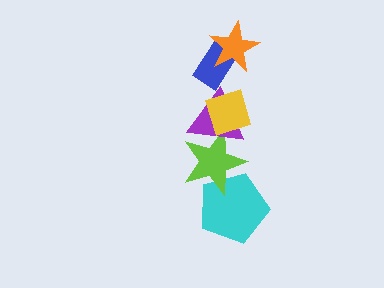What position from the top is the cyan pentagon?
The cyan pentagon is 6th from the top.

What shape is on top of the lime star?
The purple triangle is on top of the lime star.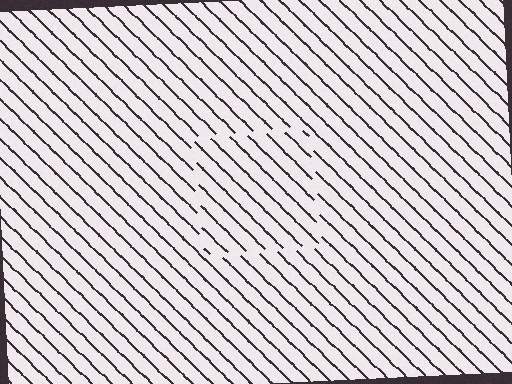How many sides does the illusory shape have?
4 sides — the line-ends trace a square.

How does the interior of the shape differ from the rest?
The interior of the shape contains the same grating, shifted by half a period — the contour is defined by the phase discontinuity where line-ends from the inner and outer gratings abut.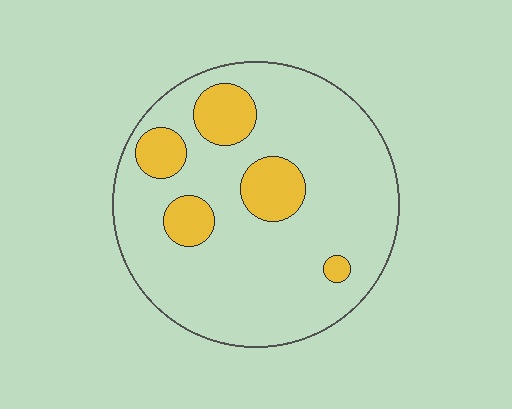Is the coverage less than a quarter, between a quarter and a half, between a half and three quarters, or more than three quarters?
Less than a quarter.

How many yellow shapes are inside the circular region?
5.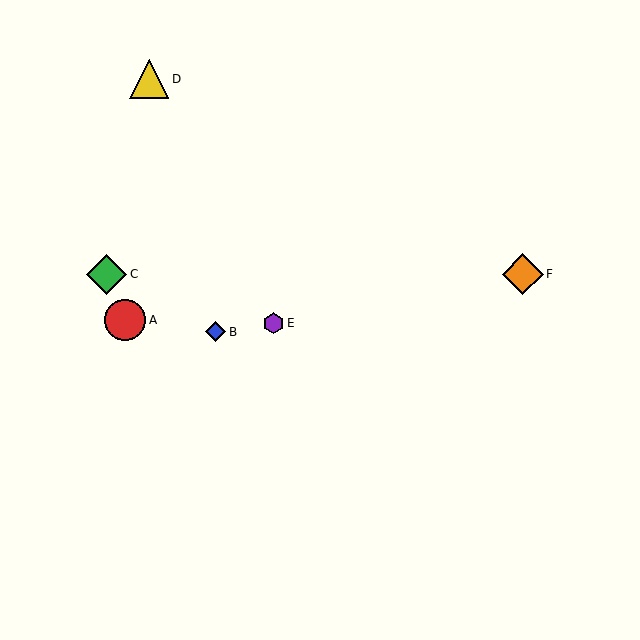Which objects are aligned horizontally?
Objects C, F are aligned horizontally.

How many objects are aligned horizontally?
2 objects (C, F) are aligned horizontally.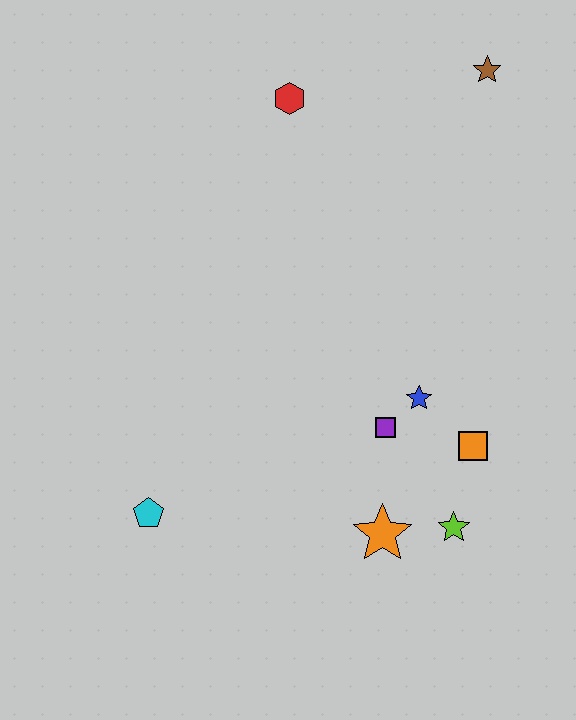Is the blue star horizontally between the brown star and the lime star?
No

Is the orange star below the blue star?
Yes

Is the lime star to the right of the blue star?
Yes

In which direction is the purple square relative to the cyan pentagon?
The purple square is to the right of the cyan pentagon.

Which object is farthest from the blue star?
The brown star is farthest from the blue star.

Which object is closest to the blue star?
The purple square is closest to the blue star.